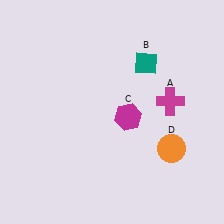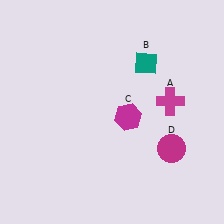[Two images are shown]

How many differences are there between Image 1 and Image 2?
There is 1 difference between the two images.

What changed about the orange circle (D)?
In Image 1, D is orange. In Image 2, it changed to magenta.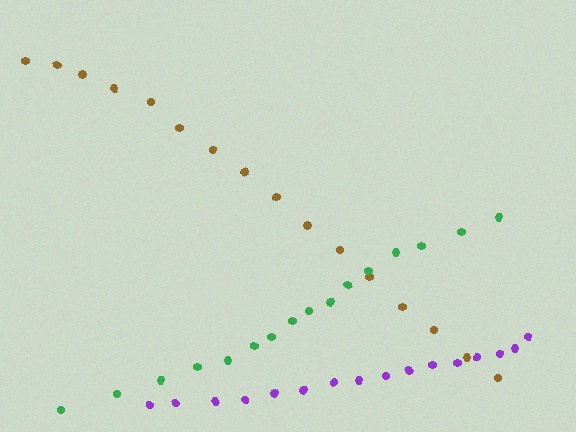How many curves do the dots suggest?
There are 3 distinct paths.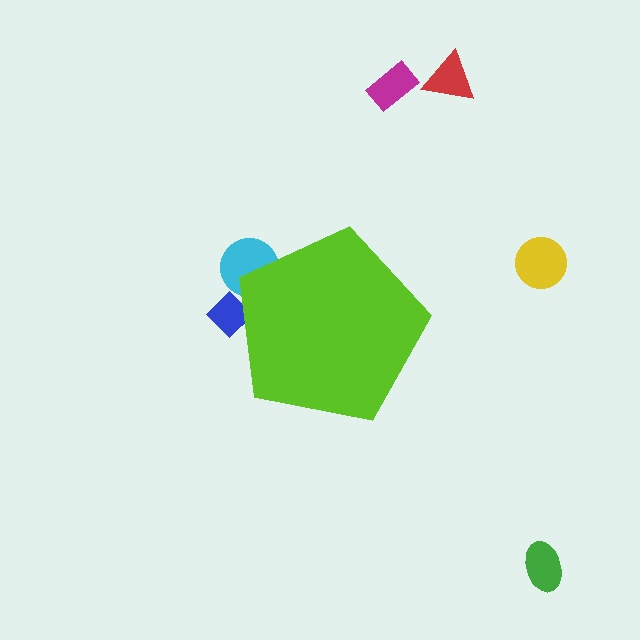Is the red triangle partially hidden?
No, the red triangle is fully visible.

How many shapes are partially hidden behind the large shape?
2 shapes are partially hidden.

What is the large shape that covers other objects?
A lime pentagon.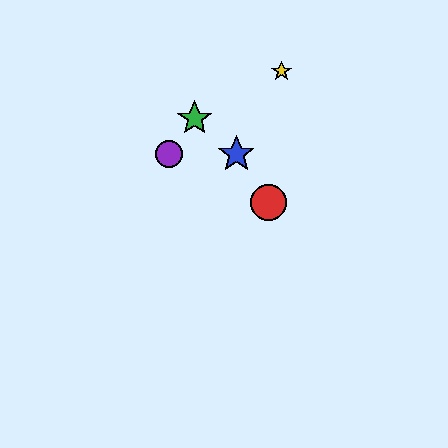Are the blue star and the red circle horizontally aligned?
No, the blue star is at y≈154 and the red circle is at y≈202.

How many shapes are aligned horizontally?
2 shapes (the blue star, the purple circle) are aligned horizontally.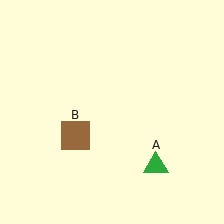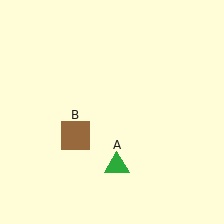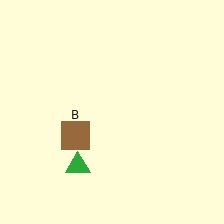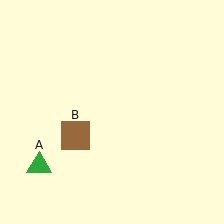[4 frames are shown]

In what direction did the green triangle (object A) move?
The green triangle (object A) moved left.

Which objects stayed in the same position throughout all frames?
Brown square (object B) remained stationary.